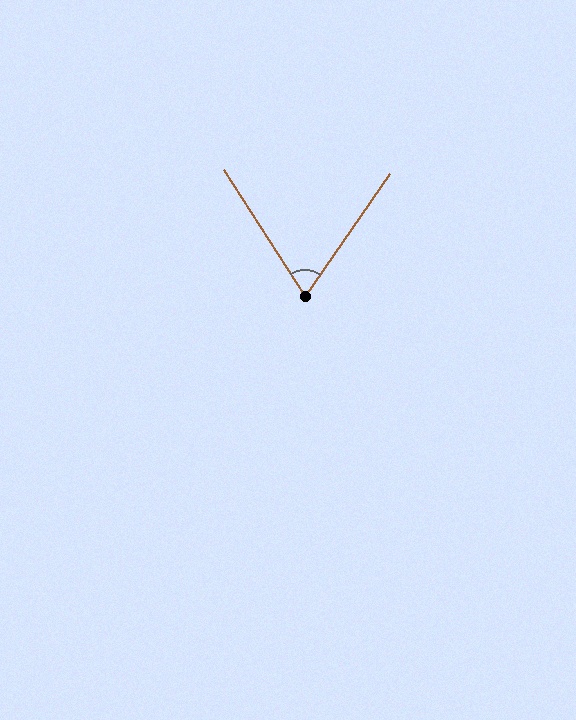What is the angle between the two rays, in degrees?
Approximately 68 degrees.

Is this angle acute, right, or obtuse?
It is acute.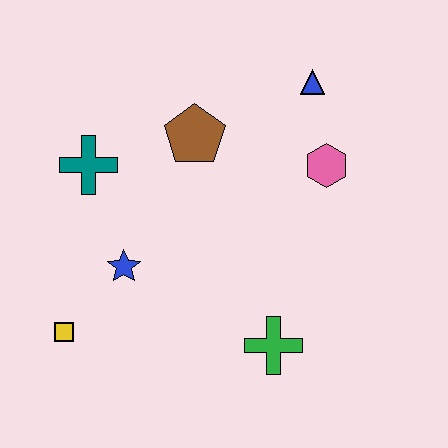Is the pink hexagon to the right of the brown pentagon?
Yes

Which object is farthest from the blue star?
The blue triangle is farthest from the blue star.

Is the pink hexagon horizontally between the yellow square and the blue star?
No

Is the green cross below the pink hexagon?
Yes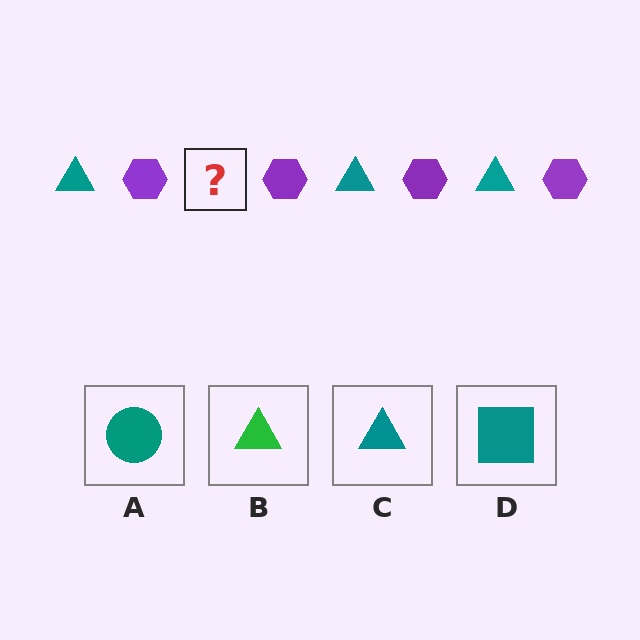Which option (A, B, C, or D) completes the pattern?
C.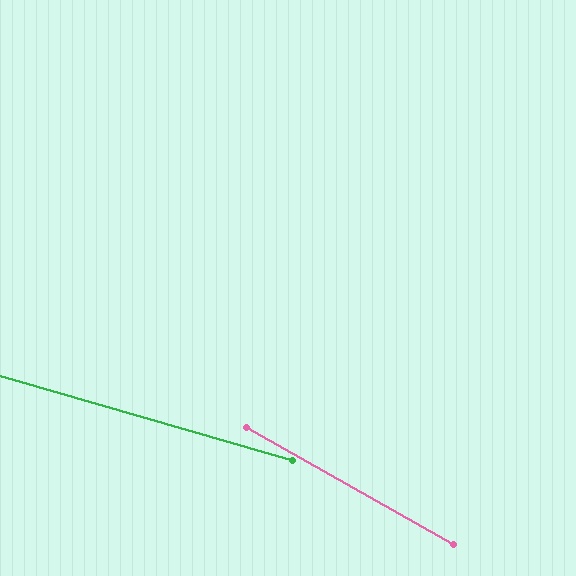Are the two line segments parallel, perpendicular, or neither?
Neither parallel nor perpendicular — they differ by about 14°.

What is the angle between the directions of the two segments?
Approximately 14 degrees.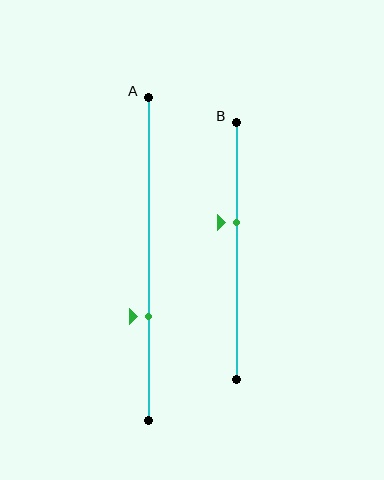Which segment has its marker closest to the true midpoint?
Segment B has its marker closest to the true midpoint.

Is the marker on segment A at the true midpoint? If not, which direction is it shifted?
No, the marker on segment A is shifted downward by about 18% of the segment length.